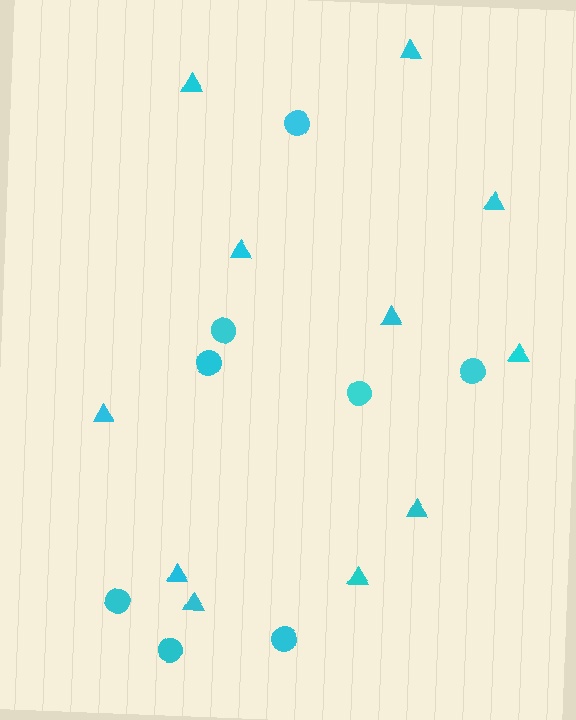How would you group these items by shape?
There are 2 groups: one group of triangles (11) and one group of circles (8).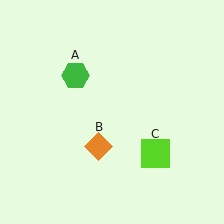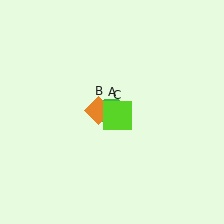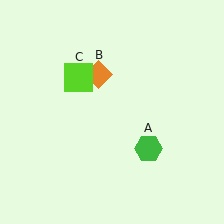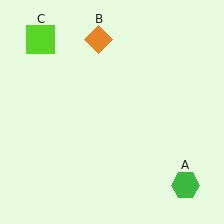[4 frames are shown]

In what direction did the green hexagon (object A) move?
The green hexagon (object A) moved down and to the right.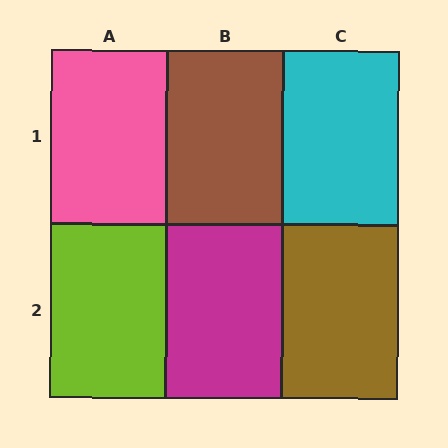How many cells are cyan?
1 cell is cyan.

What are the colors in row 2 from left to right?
Lime, magenta, brown.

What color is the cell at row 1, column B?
Brown.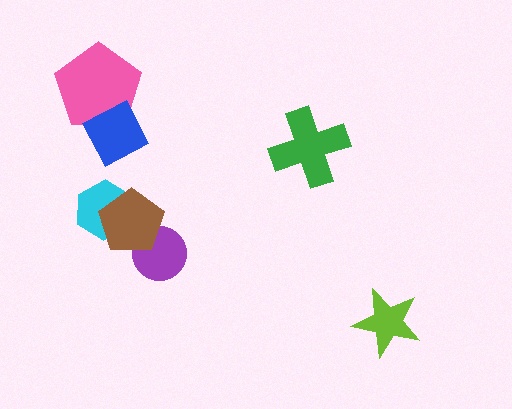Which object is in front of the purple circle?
The brown pentagon is in front of the purple circle.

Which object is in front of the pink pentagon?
The blue diamond is in front of the pink pentagon.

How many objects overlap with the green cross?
0 objects overlap with the green cross.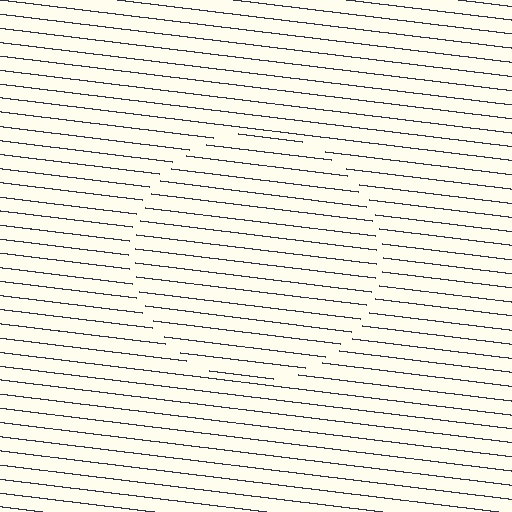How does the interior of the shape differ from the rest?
The interior of the shape contains the same grating, shifted by half a period — the contour is defined by the phase discontinuity where line-ends from the inner and outer gratings abut.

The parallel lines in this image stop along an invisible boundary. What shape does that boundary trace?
An illusory circle. The interior of the shape contains the same grating, shifted by half a period — the contour is defined by the phase discontinuity where line-ends from the inner and outer gratings abut.